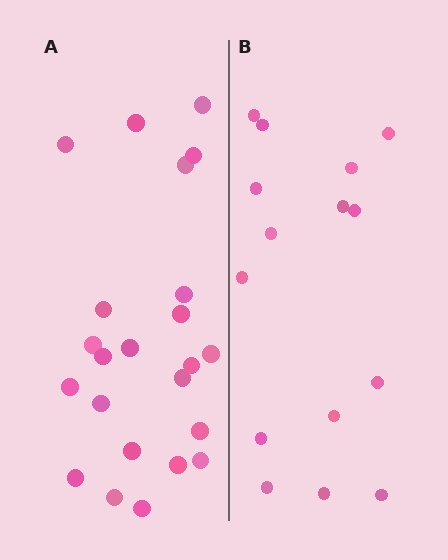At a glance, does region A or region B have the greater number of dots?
Region A (the left region) has more dots.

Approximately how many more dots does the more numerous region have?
Region A has roughly 8 or so more dots than region B.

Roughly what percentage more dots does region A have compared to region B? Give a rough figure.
About 55% more.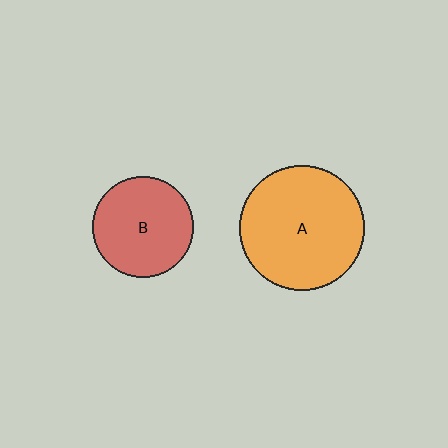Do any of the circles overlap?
No, none of the circles overlap.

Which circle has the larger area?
Circle A (orange).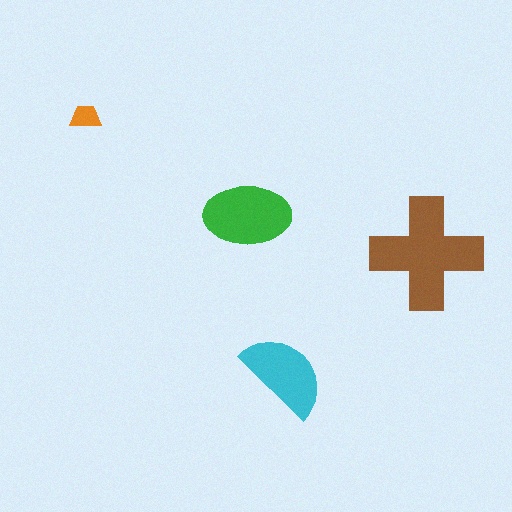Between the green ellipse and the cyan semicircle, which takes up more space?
The green ellipse.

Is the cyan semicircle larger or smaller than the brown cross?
Smaller.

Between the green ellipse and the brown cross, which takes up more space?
The brown cross.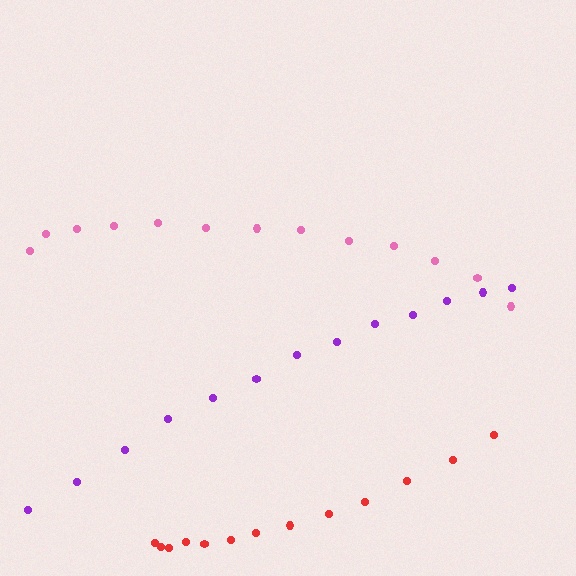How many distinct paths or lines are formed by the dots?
There are 3 distinct paths.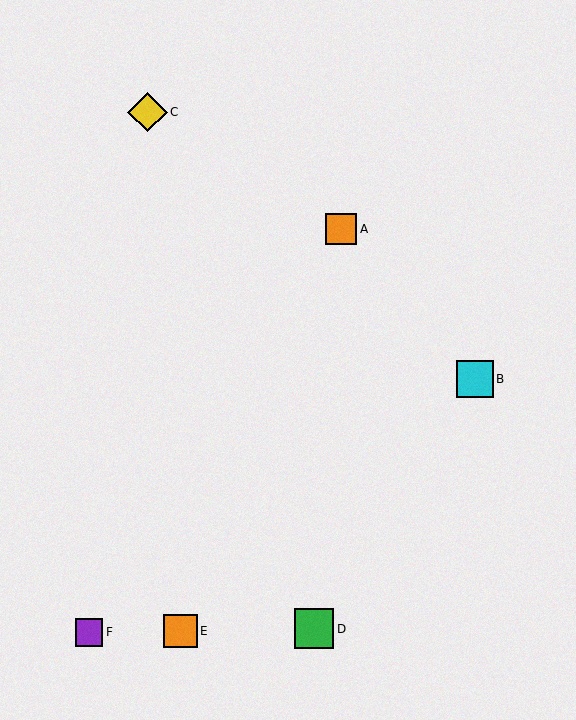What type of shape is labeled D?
Shape D is a green square.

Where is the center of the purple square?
The center of the purple square is at (89, 632).